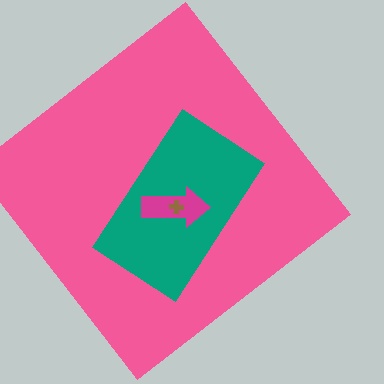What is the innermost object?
The brown cross.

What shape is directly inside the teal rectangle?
The magenta arrow.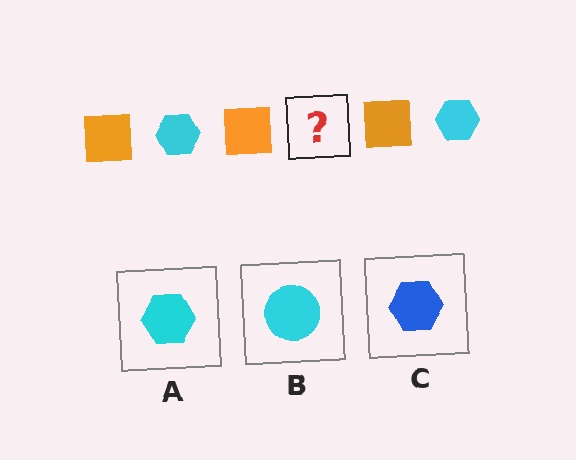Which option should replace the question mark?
Option A.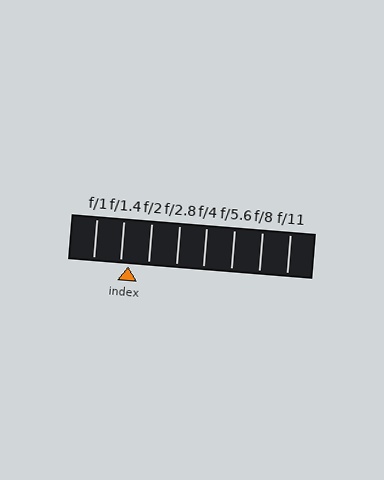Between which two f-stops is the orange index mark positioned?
The index mark is between f/1.4 and f/2.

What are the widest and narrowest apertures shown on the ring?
The widest aperture shown is f/1 and the narrowest is f/11.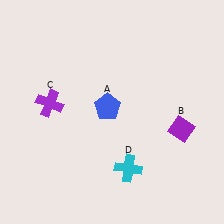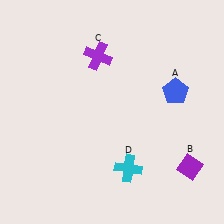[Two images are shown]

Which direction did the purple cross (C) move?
The purple cross (C) moved right.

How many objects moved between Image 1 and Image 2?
3 objects moved between the two images.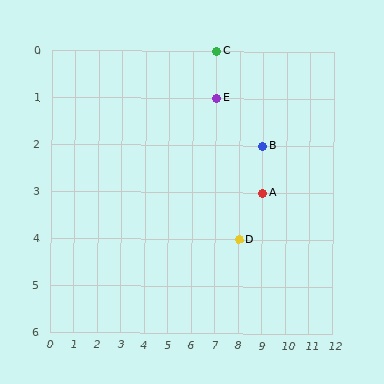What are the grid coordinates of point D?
Point D is at grid coordinates (8, 4).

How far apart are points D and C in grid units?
Points D and C are 1 column and 4 rows apart (about 4.1 grid units diagonally).